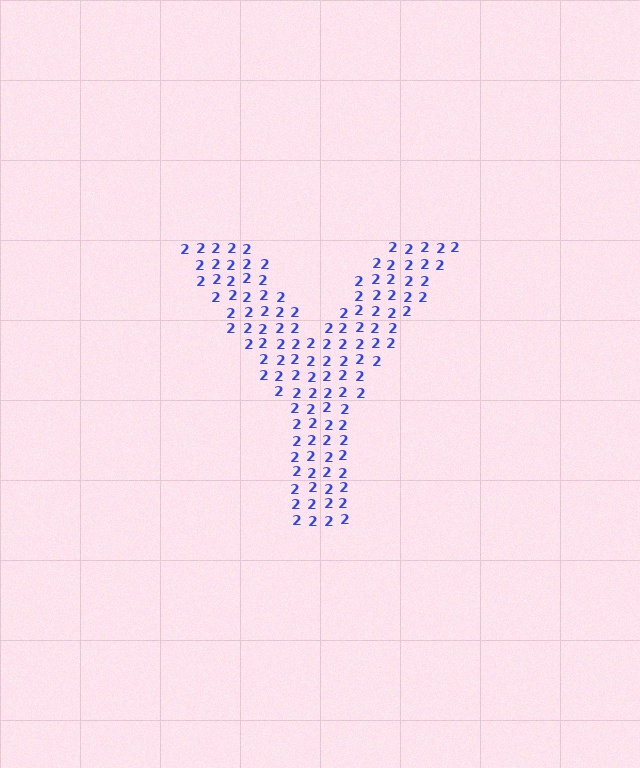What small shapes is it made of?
It is made of small digit 2's.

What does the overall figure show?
The overall figure shows the letter Y.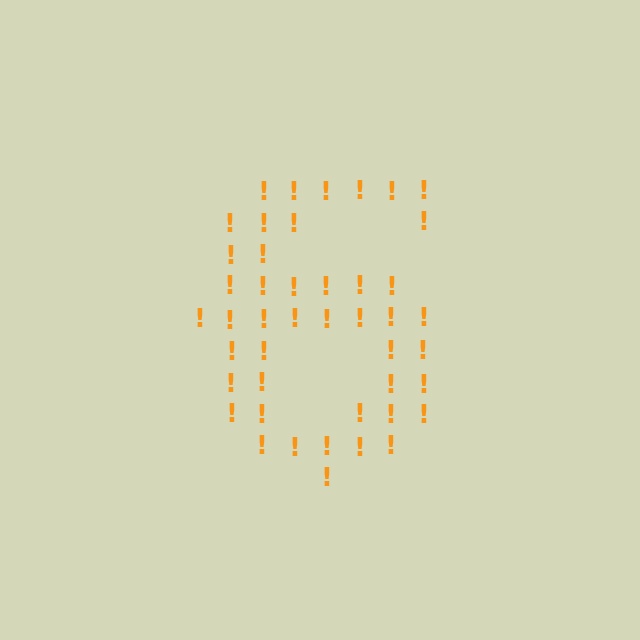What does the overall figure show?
The overall figure shows the digit 6.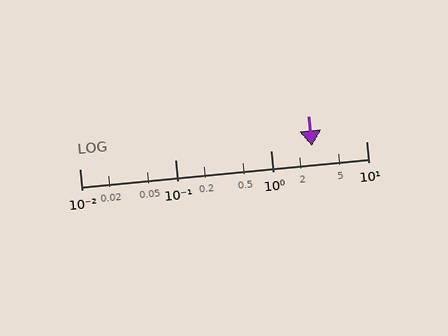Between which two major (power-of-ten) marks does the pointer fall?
The pointer is between 1 and 10.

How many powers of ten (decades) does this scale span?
The scale spans 3 decades, from 0.01 to 10.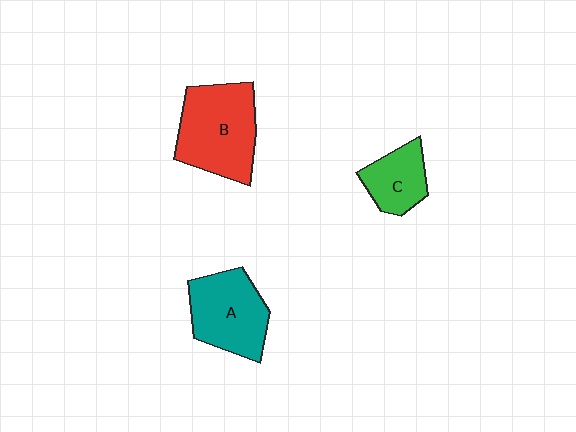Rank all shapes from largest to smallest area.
From largest to smallest: B (red), A (teal), C (green).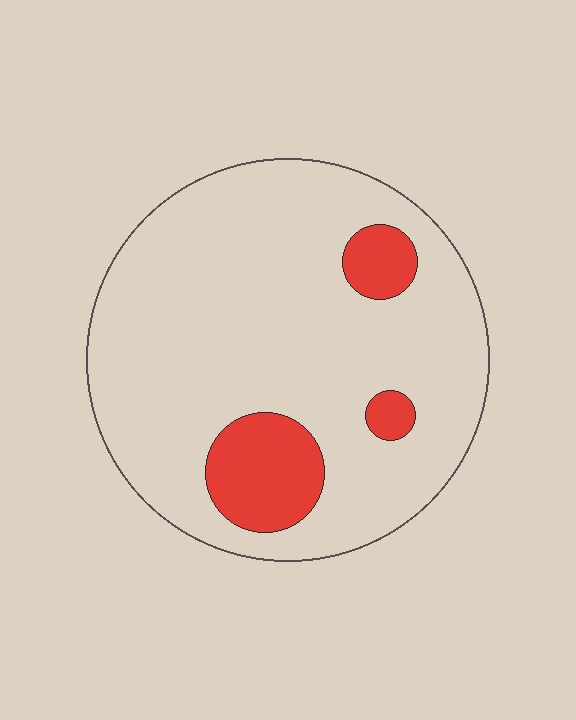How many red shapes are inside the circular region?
3.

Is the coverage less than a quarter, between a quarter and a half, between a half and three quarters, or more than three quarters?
Less than a quarter.